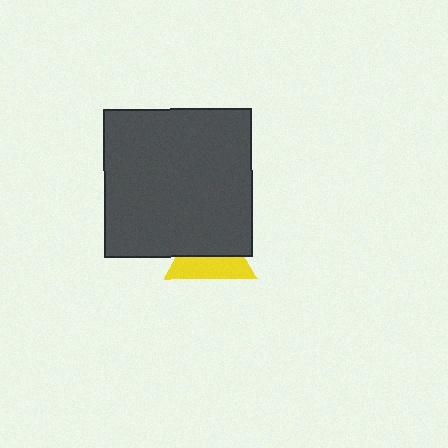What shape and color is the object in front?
The object in front is a dark gray square.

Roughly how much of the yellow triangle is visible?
About half of it is visible (roughly 47%).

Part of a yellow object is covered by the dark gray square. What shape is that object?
It is a triangle.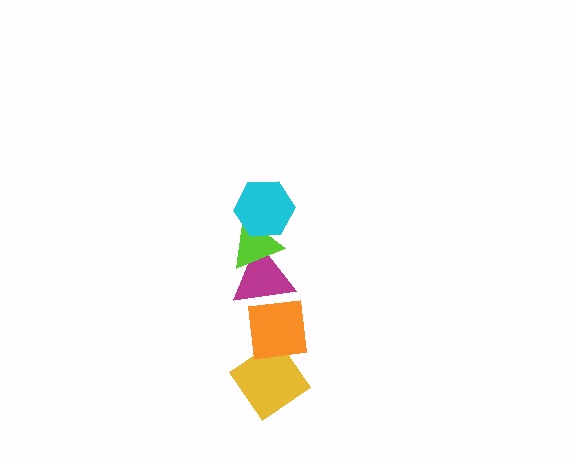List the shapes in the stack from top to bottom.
From top to bottom: the cyan hexagon, the lime triangle, the magenta triangle, the orange square, the yellow diamond.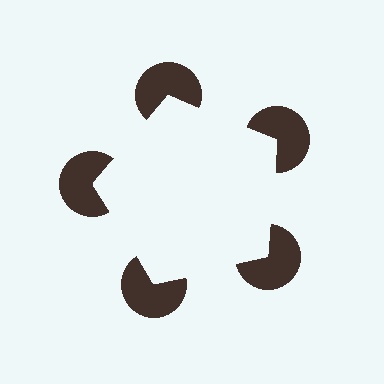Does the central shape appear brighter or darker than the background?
It typically appears slightly brighter than the background, even though no actual brightness change is drawn.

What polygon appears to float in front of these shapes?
An illusory pentagon — its edges are inferred from the aligned wedge cuts in the pac-man discs, not physically drawn.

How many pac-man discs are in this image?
There are 5 — one at each vertex of the illusory pentagon.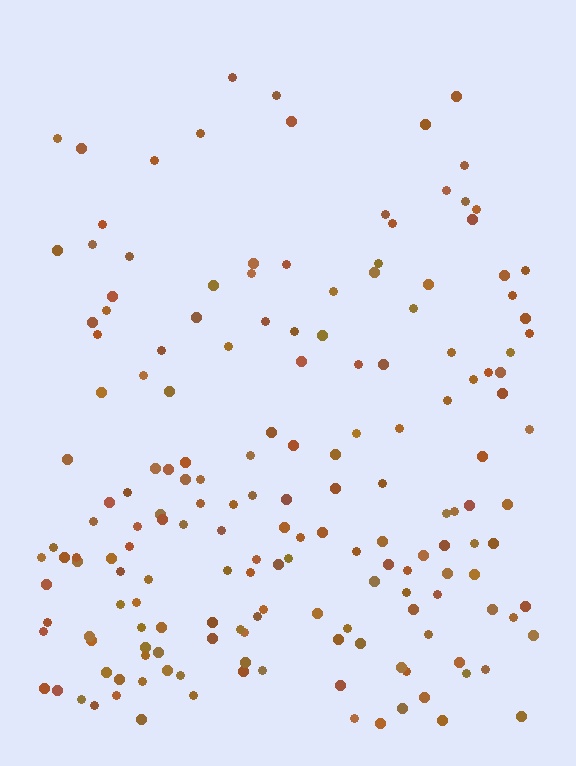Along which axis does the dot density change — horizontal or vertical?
Vertical.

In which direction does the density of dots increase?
From top to bottom, with the bottom side densest.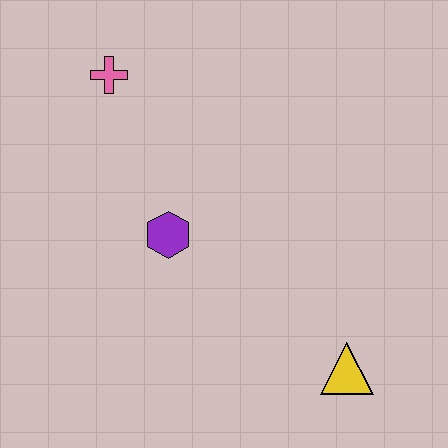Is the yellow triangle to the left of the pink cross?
No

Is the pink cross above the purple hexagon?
Yes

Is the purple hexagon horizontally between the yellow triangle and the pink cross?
Yes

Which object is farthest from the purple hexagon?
The yellow triangle is farthest from the purple hexagon.